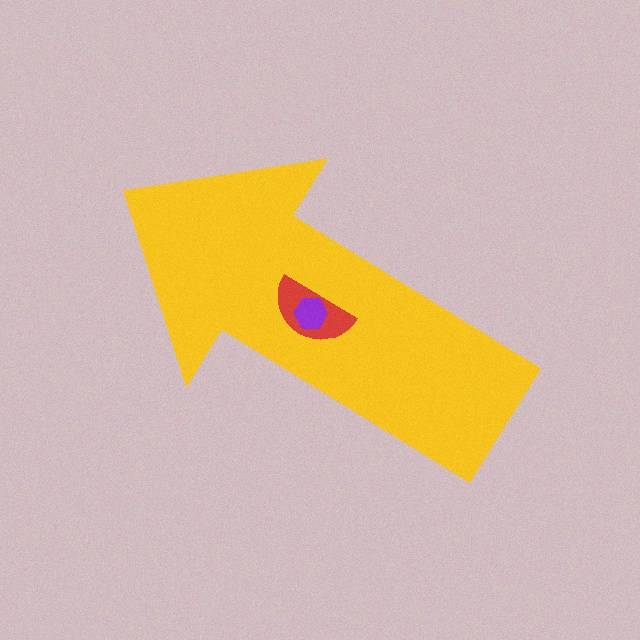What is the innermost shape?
The purple hexagon.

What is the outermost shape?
The yellow arrow.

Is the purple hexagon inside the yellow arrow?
Yes.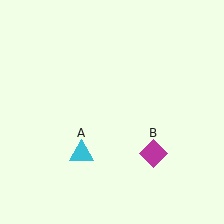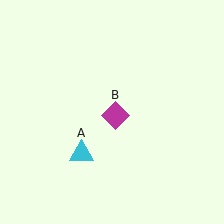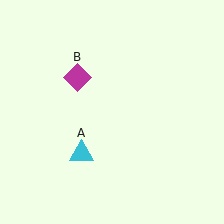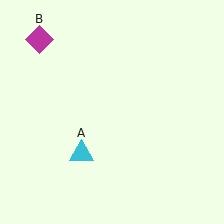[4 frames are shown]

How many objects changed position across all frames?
1 object changed position: magenta diamond (object B).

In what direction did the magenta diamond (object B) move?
The magenta diamond (object B) moved up and to the left.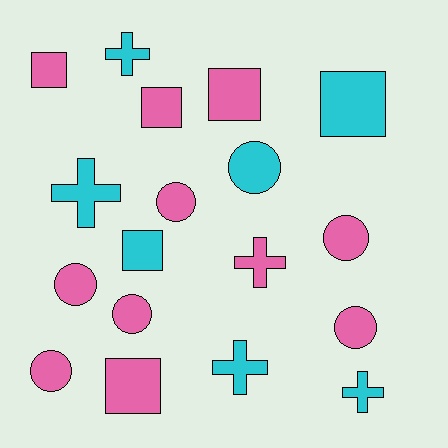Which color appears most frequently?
Pink, with 11 objects.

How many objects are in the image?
There are 18 objects.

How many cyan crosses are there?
There are 4 cyan crosses.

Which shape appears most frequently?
Circle, with 7 objects.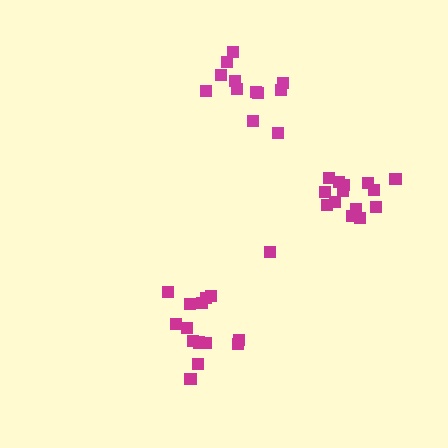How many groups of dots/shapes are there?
There are 3 groups.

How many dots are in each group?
Group 1: 14 dots, Group 2: 12 dots, Group 3: 15 dots (41 total).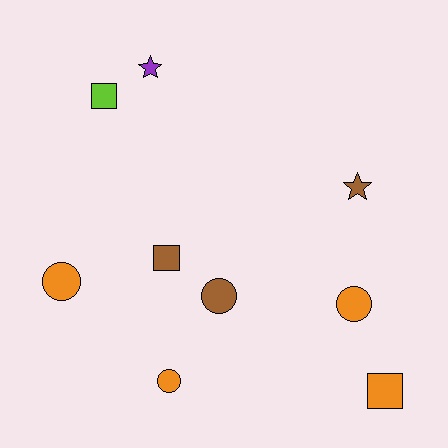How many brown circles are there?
There is 1 brown circle.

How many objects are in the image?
There are 9 objects.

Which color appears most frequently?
Orange, with 4 objects.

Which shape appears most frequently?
Circle, with 4 objects.